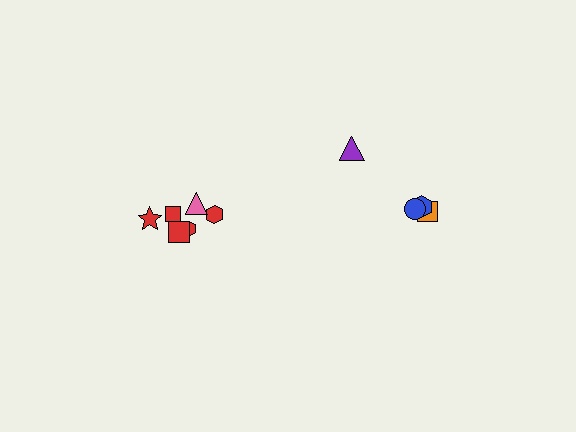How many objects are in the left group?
There are 6 objects.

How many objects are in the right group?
There are 4 objects.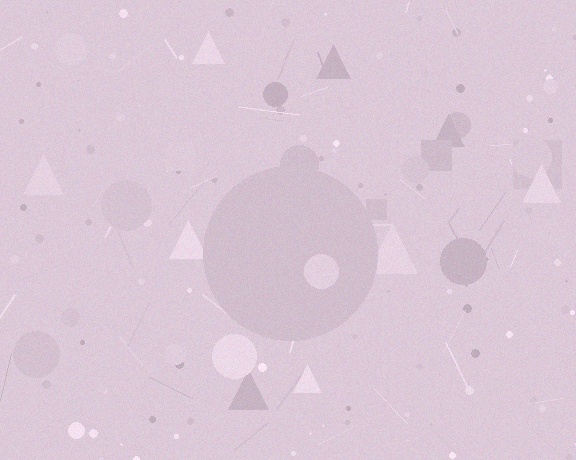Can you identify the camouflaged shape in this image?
The camouflaged shape is a circle.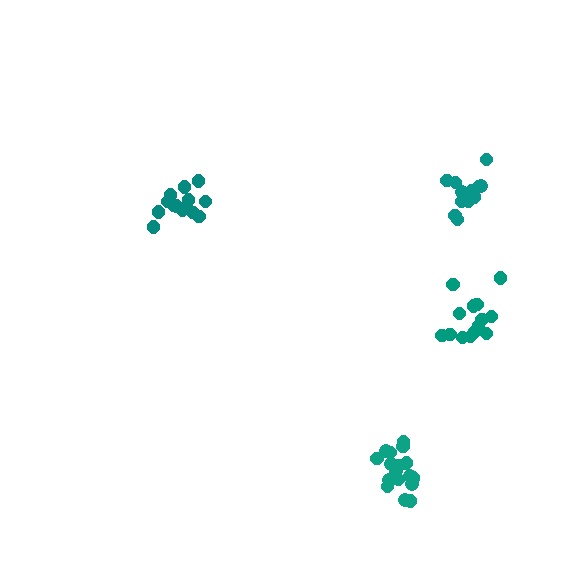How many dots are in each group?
Group 1: 14 dots, Group 2: 15 dots, Group 3: 18 dots, Group 4: 14 dots (61 total).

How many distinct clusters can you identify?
There are 4 distinct clusters.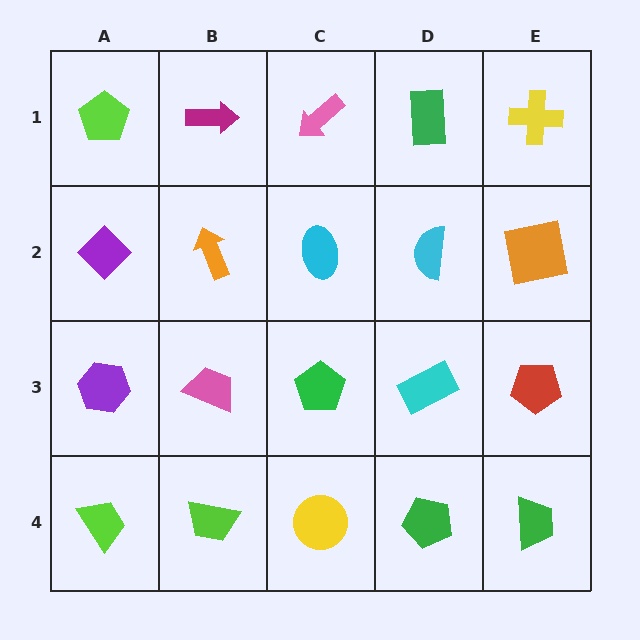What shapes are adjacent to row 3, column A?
A purple diamond (row 2, column A), a lime trapezoid (row 4, column A), a pink trapezoid (row 3, column B).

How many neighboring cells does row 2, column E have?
3.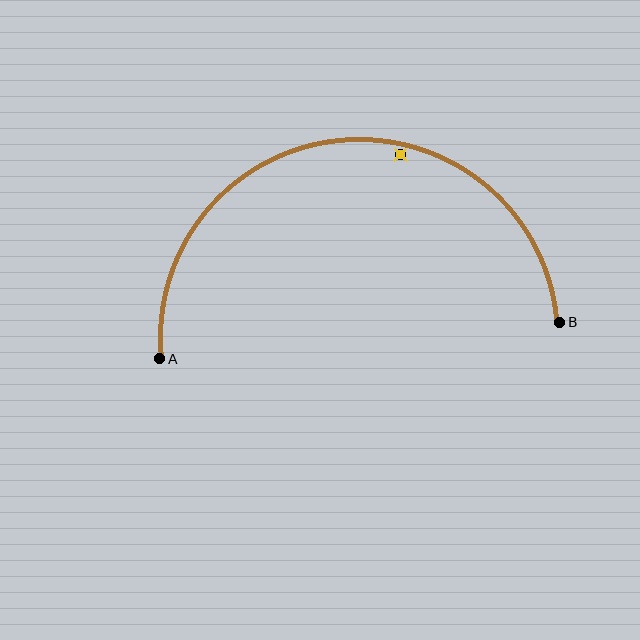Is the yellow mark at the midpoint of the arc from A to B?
No — the yellow mark does not lie on the arc at all. It sits slightly inside the curve.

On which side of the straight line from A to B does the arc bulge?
The arc bulges above the straight line connecting A and B.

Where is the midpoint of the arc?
The arc midpoint is the point on the curve farthest from the straight line joining A and B. It sits above that line.